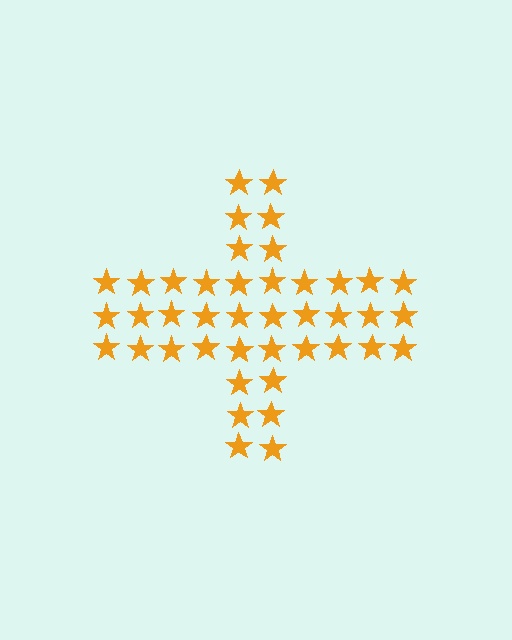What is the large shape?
The large shape is a cross.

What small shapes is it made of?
It is made of small stars.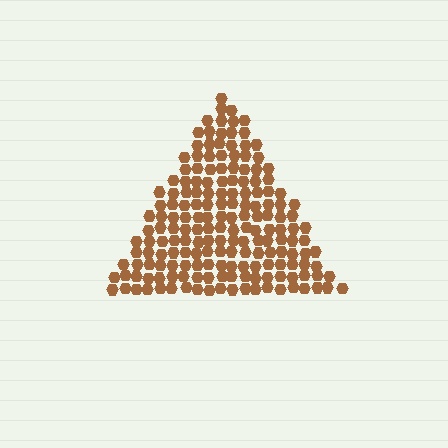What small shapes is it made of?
It is made of small hexagons.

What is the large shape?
The large shape is a triangle.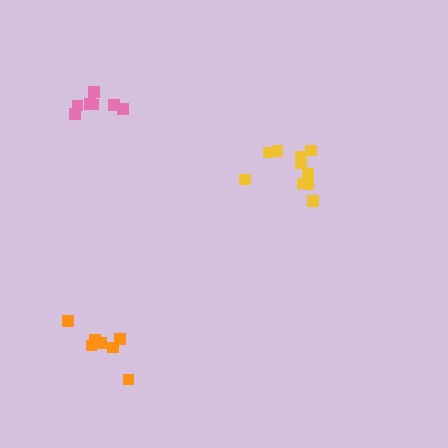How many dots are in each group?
Group 1: 7 dots, Group 2: 10 dots, Group 3: 7 dots (24 total).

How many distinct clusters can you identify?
There are 3 distinct clusters.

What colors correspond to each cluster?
The clusters are colored: orange, yellow, pink.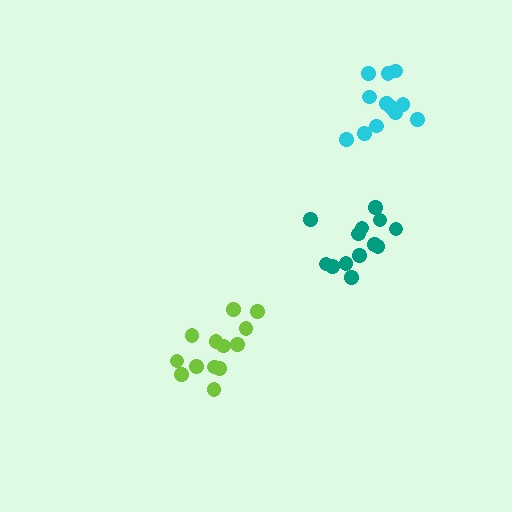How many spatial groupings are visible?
There are 3 spatial groupings.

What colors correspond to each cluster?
The clusters are colored: teal, cyan, lime.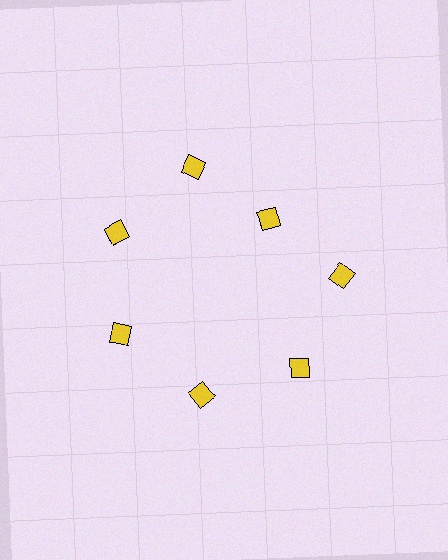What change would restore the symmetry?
The symmetry would be restored by moving it outward, back onto the ring so that all 7 diamonds sit at equal angles and equal distance from the center.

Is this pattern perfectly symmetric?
No. The 7 yellow diamonds are arranged in a ring, but one element near the 1 o'clock position is pulled inward toward the center, breaking the 7-fold rotational symmetry.